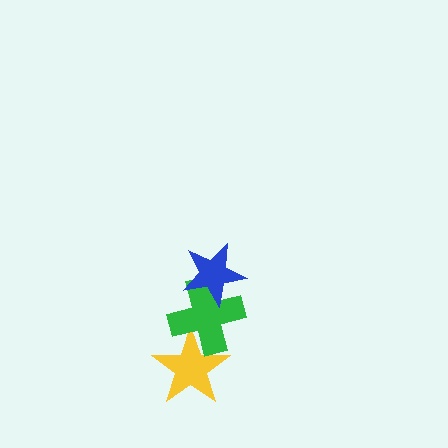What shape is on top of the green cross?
The blue star is on top of the green cross.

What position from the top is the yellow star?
The yellow star is 3rd from the top.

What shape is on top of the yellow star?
The green cross is on top of the yellow star.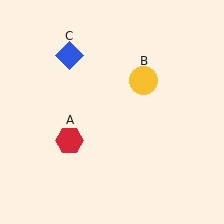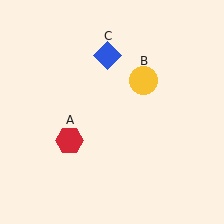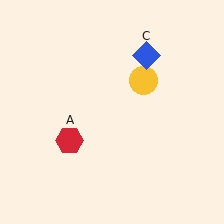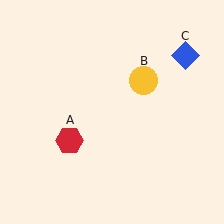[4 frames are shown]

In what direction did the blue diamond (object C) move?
The blue diamond (object C) moved right.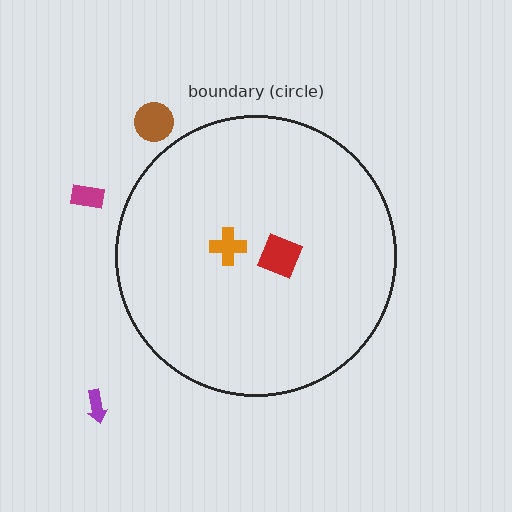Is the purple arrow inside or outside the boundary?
Outside.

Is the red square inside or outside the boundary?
Inside.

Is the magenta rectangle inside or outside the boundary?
Outside.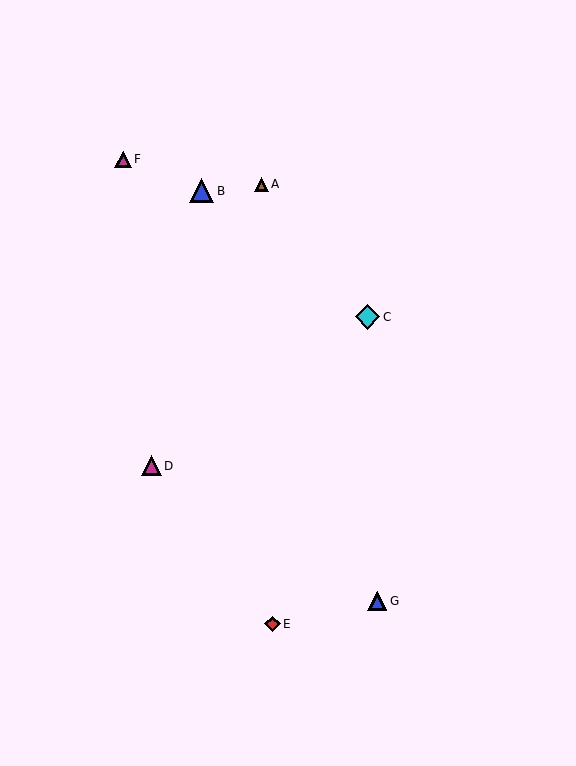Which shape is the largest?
The cyan diamond (labeled C) is the largest.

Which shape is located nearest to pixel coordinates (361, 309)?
The cyan diamond (labeled C) at (368, 317) is nearest to that location.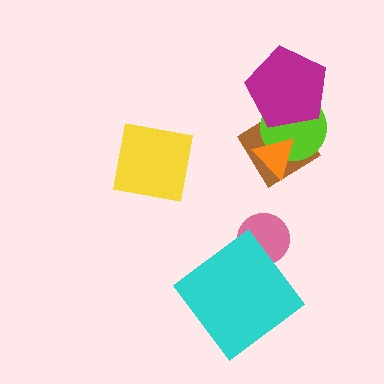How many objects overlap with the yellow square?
0 objects overlap with the yellow square.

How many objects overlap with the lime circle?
3 objects overlap with the lime circle.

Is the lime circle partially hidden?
Yes, it is partially covered by another shape.